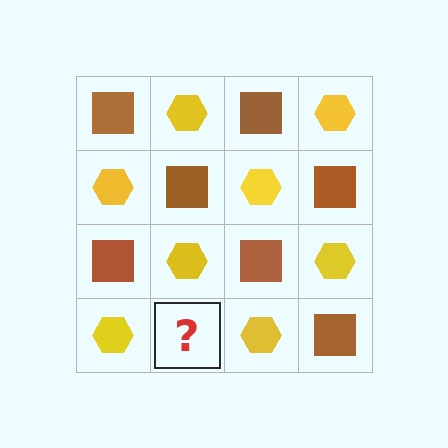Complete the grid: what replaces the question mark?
The question mark should be replaced with a brown square.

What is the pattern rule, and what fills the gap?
The rule is that it alternates brown square and yellow hexagon in a checkerboard pattern. The gap should be filled with a brown square.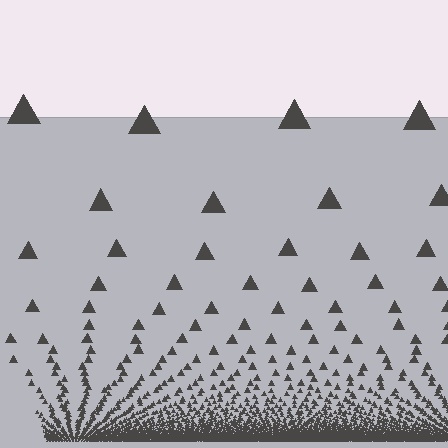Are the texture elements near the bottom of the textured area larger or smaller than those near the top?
Smaller. The gradient is inverted — elements near the bottom are smaller and denser.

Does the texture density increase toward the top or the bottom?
Density increases toward the bottom.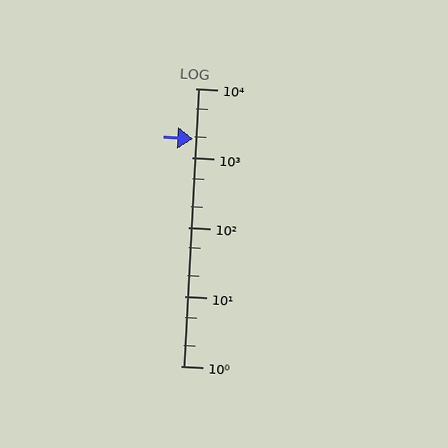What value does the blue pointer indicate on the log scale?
The pointer indicates approximately 1900.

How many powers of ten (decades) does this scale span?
The scale spans 4 decades, from 1 to 10000.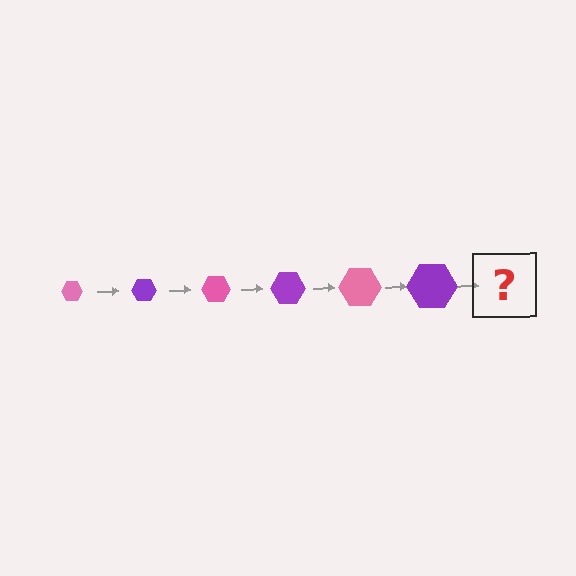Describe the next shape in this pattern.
It should be a pink hexagon, larger than the previous one.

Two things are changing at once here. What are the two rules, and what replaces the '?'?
The two rules are that the hexagon grows larger each step and the color cycles through pink and purple. The '?' should be a pink hexagon, larger than the previous one.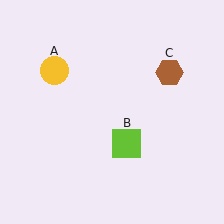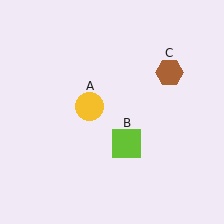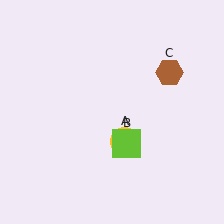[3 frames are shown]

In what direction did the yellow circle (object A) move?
The yellow circle (object A) moved down and to the right.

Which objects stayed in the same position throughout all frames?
Lime square (object B) and brown hexagon (object C) remained stationary.